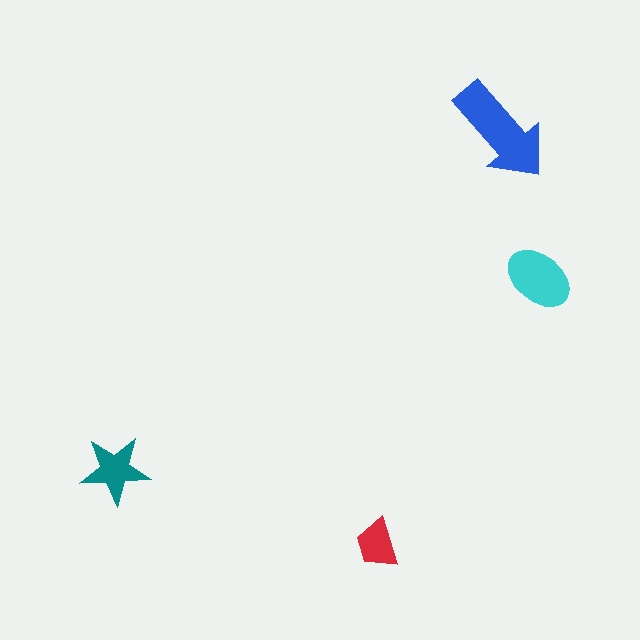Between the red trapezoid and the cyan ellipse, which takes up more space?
The cyan ellipse.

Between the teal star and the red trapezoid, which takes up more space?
The teal star.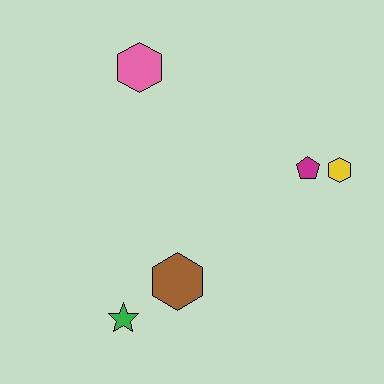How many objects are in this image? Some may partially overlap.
There are 5 objects.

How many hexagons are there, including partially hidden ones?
There are 3 hexagons.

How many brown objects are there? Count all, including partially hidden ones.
There is 1 brown object.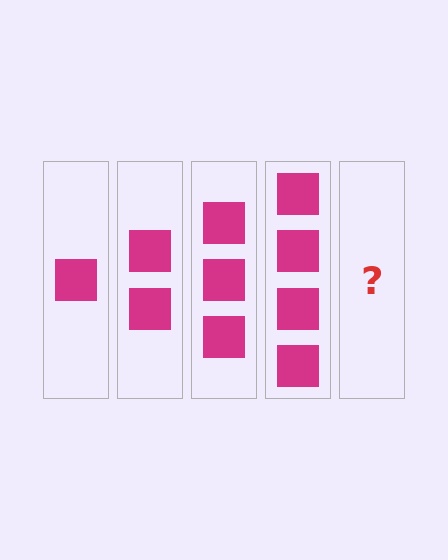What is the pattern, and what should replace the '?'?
The pattern is that each step adds one more square. The '?' should be 5 squares.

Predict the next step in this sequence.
The next step is 5 squares.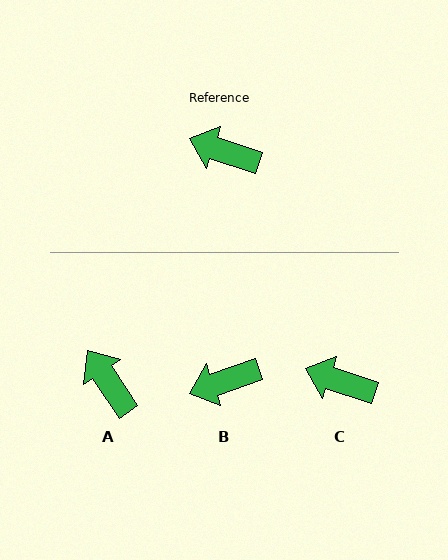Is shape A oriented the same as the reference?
No, it is off by about 37 degrees.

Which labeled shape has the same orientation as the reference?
C.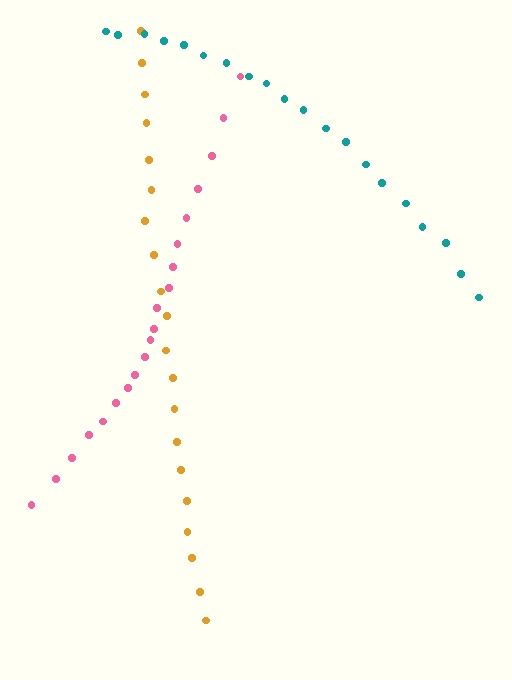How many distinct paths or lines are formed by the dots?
There are 3 distinct paths.